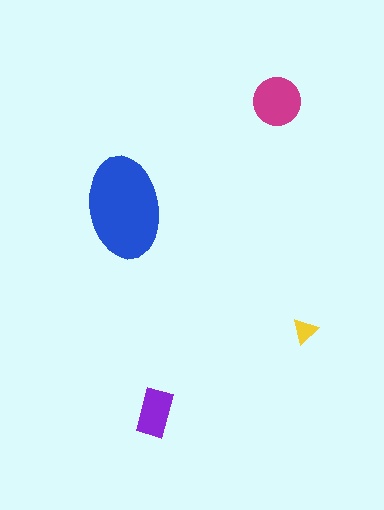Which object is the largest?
The blue ellipse.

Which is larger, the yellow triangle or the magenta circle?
The magenta circle.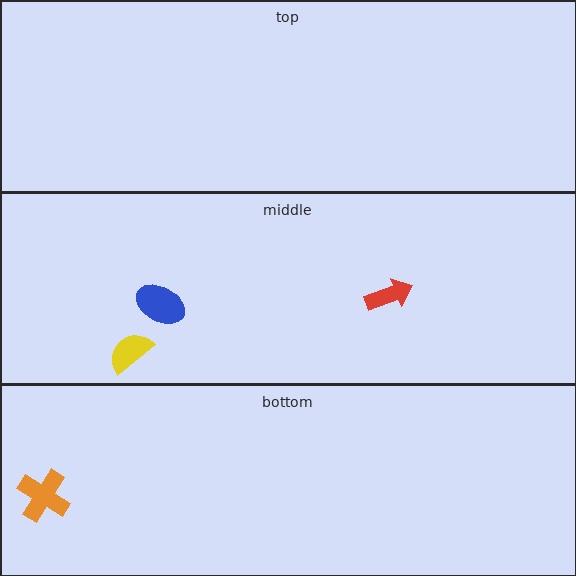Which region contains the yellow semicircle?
The middle region.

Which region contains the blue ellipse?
The middle region.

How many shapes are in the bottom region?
1.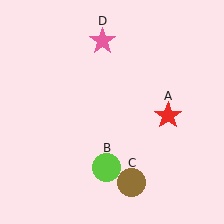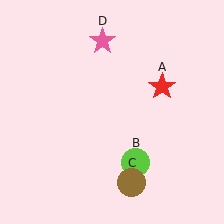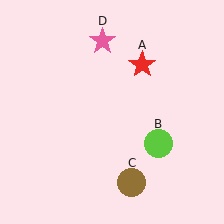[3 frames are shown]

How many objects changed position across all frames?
2 objects changed position: red star (object A), lime circle (object B).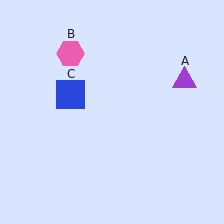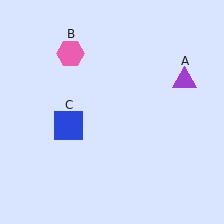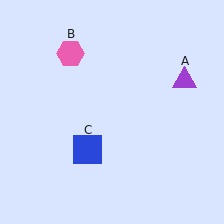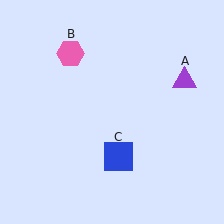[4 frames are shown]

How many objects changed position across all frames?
1 object changed position: blue square (object C).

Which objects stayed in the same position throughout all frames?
Purple triangle (object A) and pink hexagon (object B) remained stationary.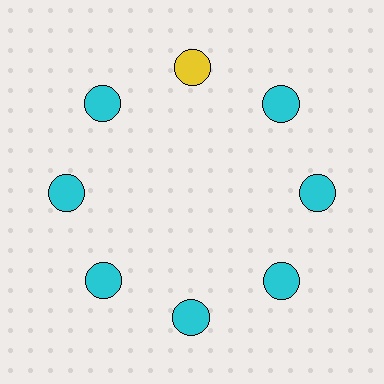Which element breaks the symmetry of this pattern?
The yellow circle at roughly the 12 o'clock position breaks the symmetry. All other shapes are cyan circles.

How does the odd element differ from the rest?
It has a different color: yellow instead of cyan.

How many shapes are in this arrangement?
There are 8 shapes arranged in a ring pattern.